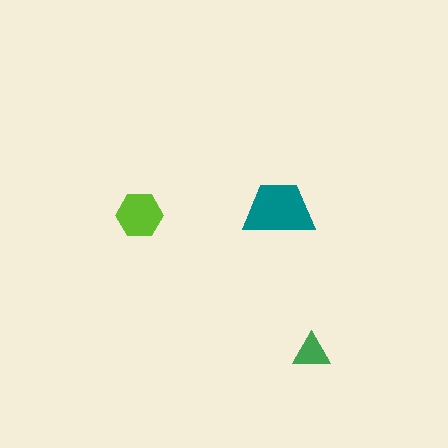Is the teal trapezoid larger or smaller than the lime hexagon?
Larger.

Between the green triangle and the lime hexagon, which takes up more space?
The lime hexagon.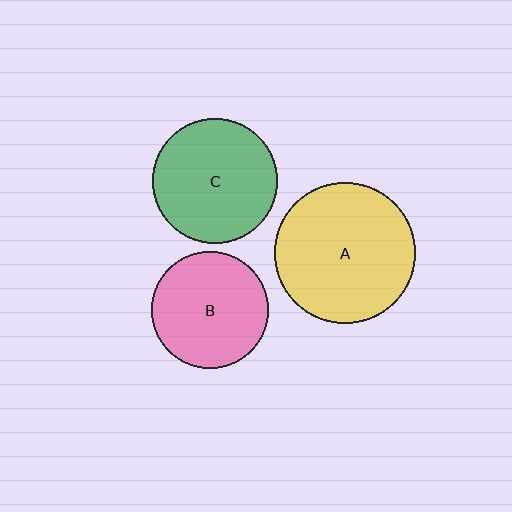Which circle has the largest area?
Circle A (yellow).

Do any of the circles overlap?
No, none of the circles overlap.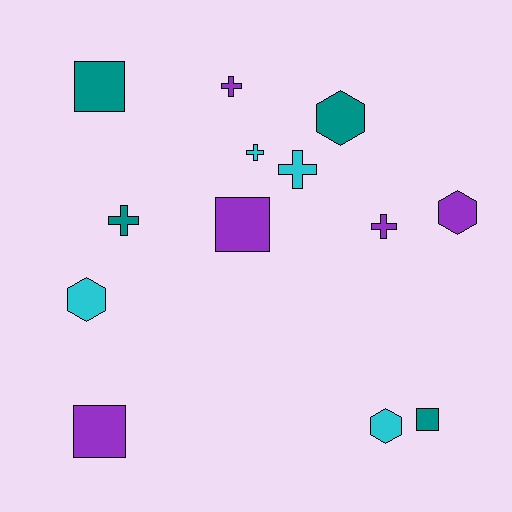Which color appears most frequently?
Purple, with 5 objects.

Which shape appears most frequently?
Cross, with 5 objects.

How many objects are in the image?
There are 13 objects.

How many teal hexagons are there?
There is 1 teal hexagon.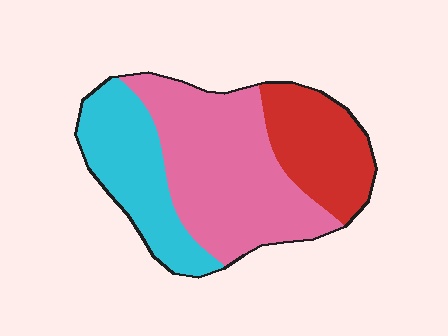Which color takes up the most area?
Pink, at roughly 50%.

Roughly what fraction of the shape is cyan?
Cyan takes up between a quarter and a half of the shape.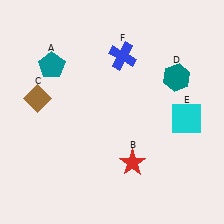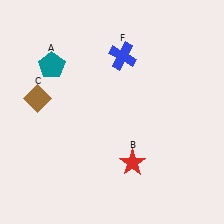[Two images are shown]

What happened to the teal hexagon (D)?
The teal hexagon (D) was removed in Image 2. It was in the top-right area of Image 1.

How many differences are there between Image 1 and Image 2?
There are 2 differences between the two images.